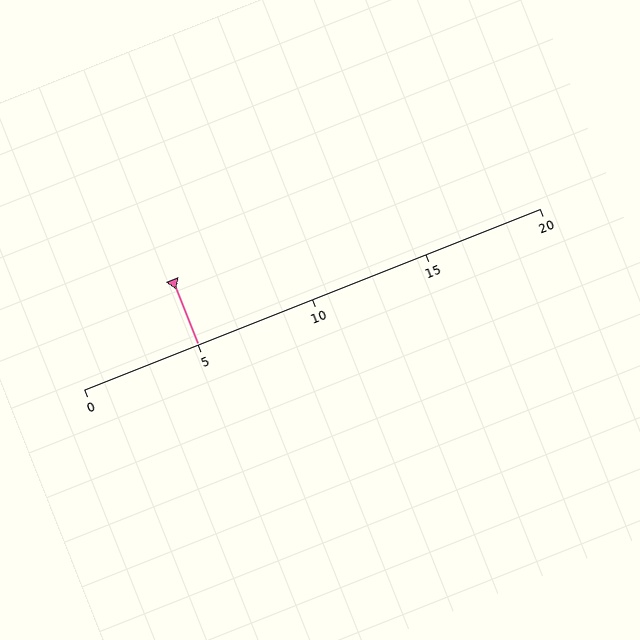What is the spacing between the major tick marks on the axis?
The major ticks are spaced 5 apart.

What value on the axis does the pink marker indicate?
The marker indicates approximately 5.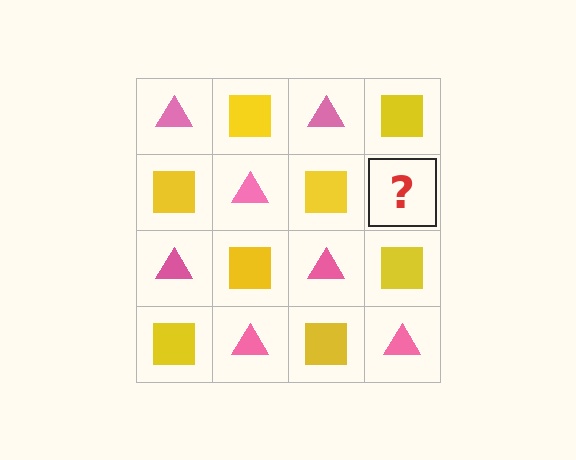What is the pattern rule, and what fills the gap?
The rule is that it alternates pink triangle and yellow square in a checkerboard pattern. The gap should be filled with a pink triangle.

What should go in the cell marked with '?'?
The missing cell should contain a pink triangle.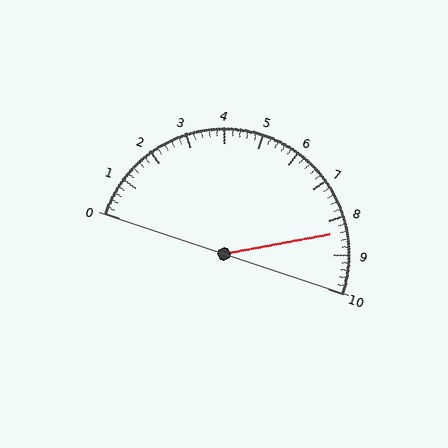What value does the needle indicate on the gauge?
The needle indicates approximately 8.4.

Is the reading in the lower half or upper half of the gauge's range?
The reading is in the upper half of the range (0 to 10).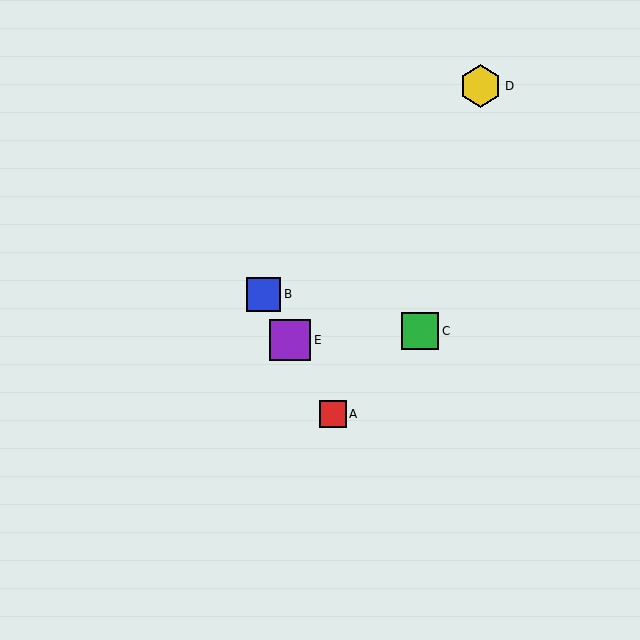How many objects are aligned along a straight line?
3 objects (A, B, E) are aligned along a straight line.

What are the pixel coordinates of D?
Object D is at (481, 86).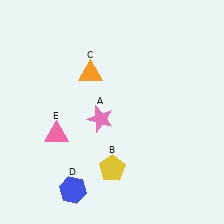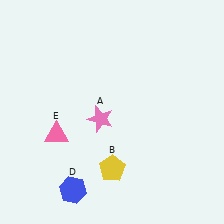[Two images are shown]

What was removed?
The orange triangle (C) was removed in Image 2.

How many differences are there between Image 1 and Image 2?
There is 1 difference between the two images.